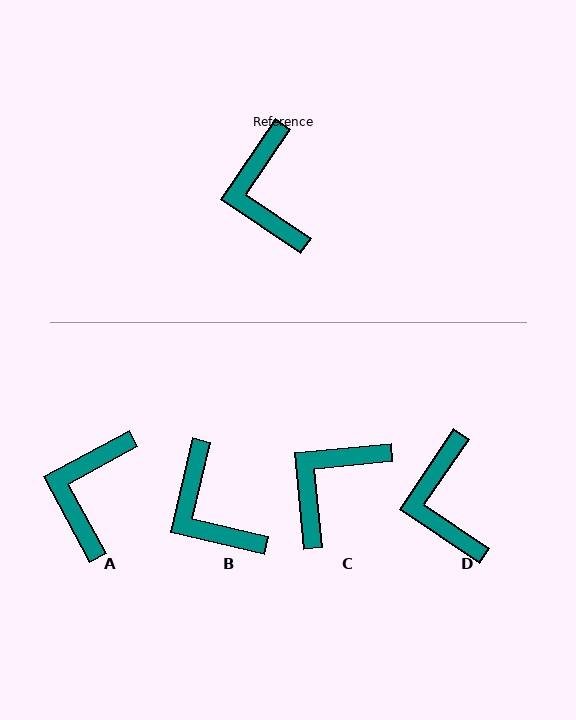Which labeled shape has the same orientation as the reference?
D.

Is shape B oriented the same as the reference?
No, it is off by about 21 degrees.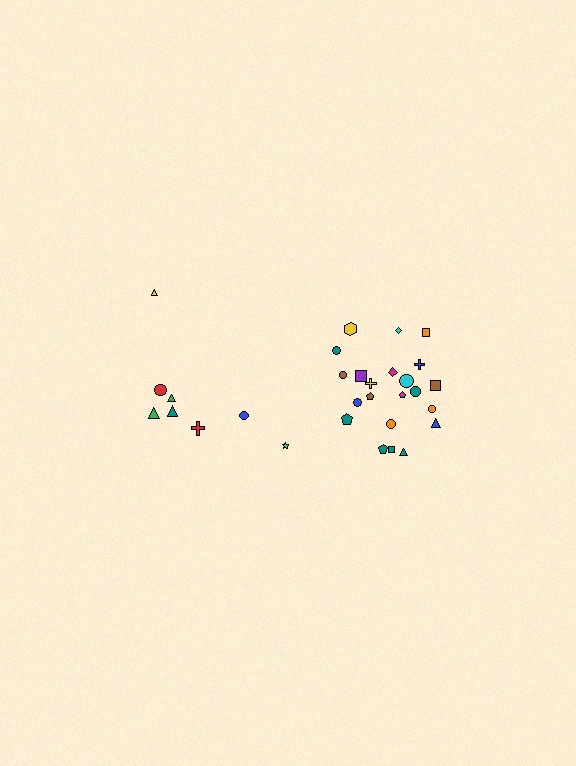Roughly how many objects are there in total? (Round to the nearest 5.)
Roughly 30 objects in total.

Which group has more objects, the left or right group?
The right group.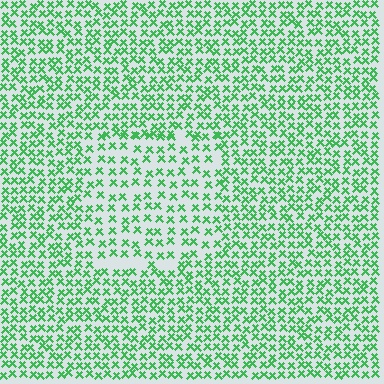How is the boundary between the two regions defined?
The boundary is defined by a change in element density (approximately 1.6x ratio). All elements are the same color, size, and shape.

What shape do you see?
I see a rectangle.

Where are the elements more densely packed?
The elements are more densely packed outside the rectangle boundary.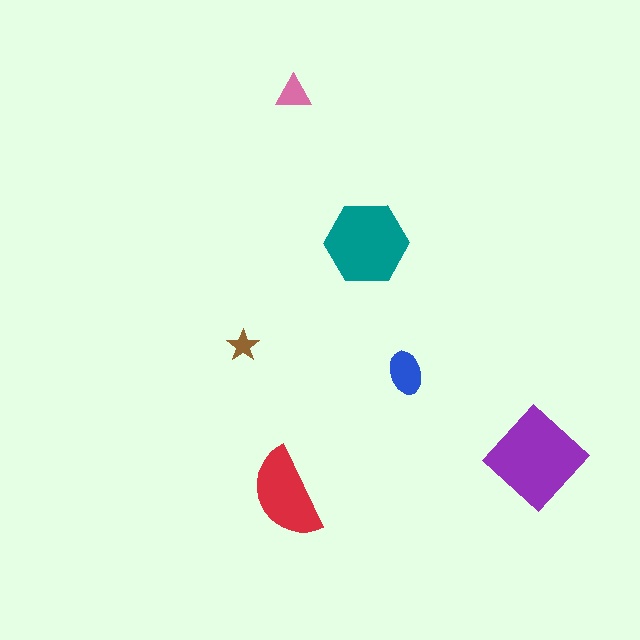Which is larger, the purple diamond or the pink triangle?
The purple diamond.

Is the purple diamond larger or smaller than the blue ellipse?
Larger.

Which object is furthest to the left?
The brown star is leftmost.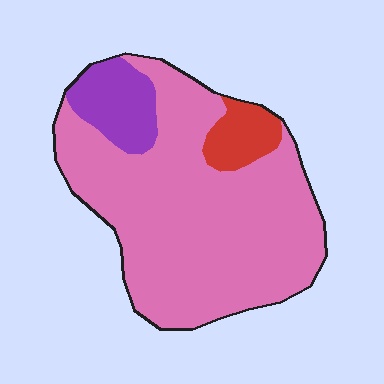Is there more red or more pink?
Pink.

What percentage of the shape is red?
Red covers about 10% of the shape.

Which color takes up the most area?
Pink, at roughly 80%.